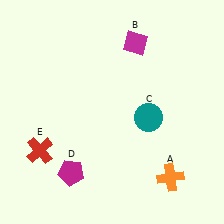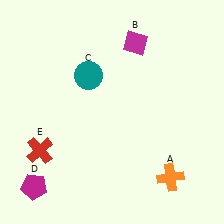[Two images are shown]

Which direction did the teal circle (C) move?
The teal circle (C) moved left.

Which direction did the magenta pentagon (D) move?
The magenta pentagon (D) moved left.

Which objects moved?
The objects that moved are: the teal circle (C), the magenta pentagon (D).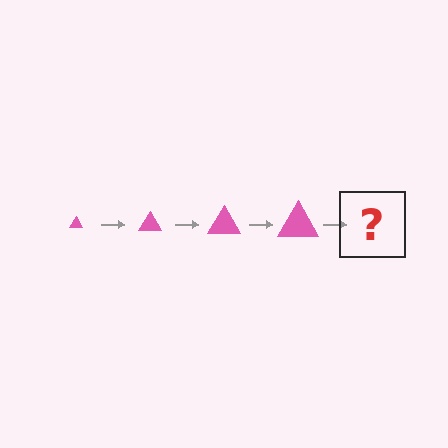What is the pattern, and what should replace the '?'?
The pattern is that the triangle gets progressively larger each step. The '?' should be a pink triangle, larger than the previous one.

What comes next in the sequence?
The next element should be a pink triangle, larger than the previous one.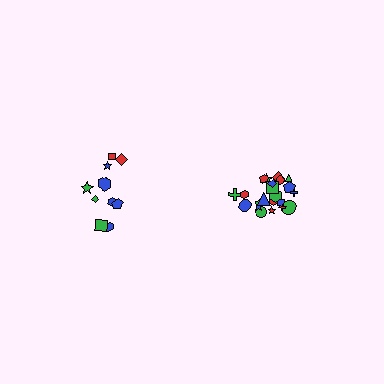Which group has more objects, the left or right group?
The right group.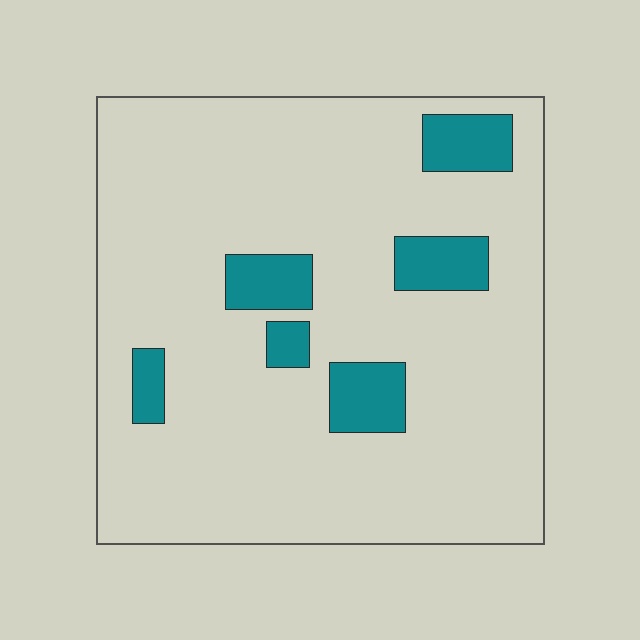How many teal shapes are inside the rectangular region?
6.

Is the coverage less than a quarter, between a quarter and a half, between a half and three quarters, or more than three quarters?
Less than a quarter.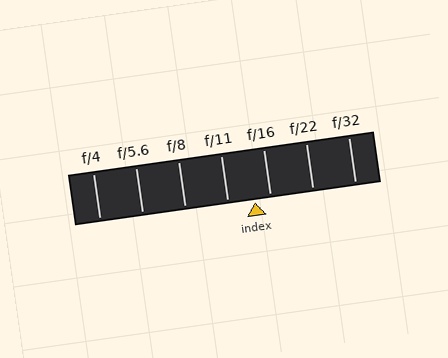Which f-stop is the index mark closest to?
The index mark is closest to f/16.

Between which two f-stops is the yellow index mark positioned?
The index mark is between f/11 and f/16.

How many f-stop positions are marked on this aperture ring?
There are 7 f-stop positions marked.